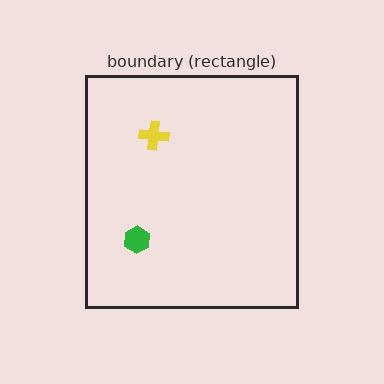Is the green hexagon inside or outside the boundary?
Inside.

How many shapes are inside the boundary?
2 inside, 0 outside.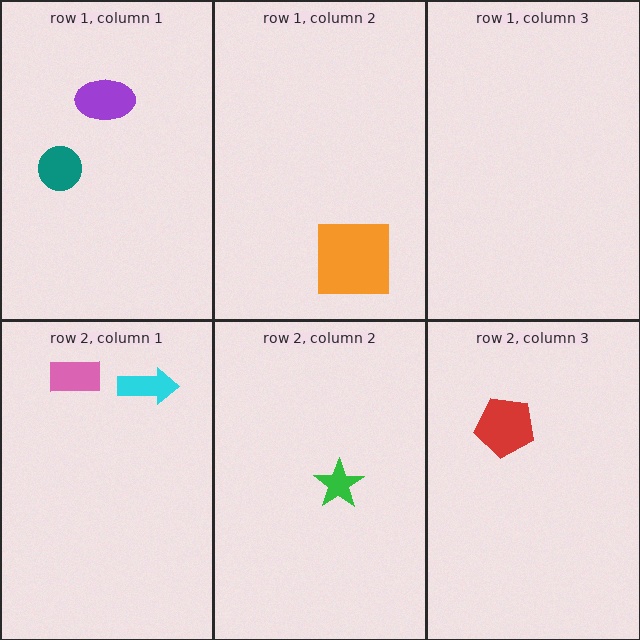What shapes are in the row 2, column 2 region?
The green star.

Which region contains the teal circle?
The row 1, column 1 region.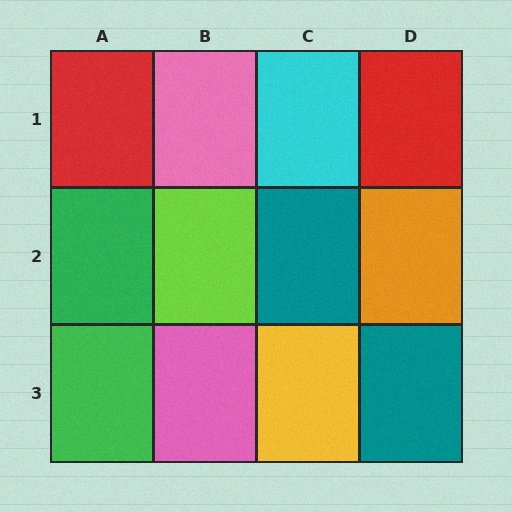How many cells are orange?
1 cell is orange.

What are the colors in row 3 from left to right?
Green, pink, yellow, teal.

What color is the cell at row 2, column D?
Orange.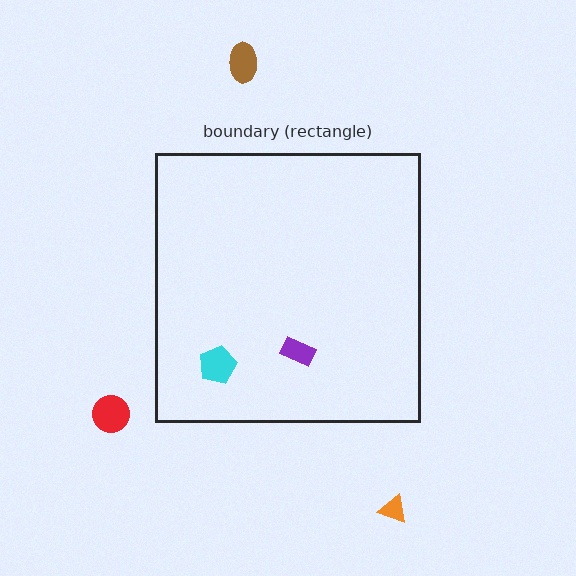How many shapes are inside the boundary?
2 inside, 3 outside.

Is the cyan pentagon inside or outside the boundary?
Inside.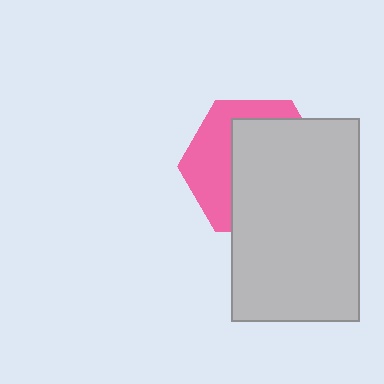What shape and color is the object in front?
The object in front is a light gray rectangle.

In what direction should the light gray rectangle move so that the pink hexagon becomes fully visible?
The light gray rectangle should move toward the lower-right. That is the shortest direction to clear the overlap and leave the pink hexagon fully visible.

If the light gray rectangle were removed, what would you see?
You would see the complete pink hexagon.